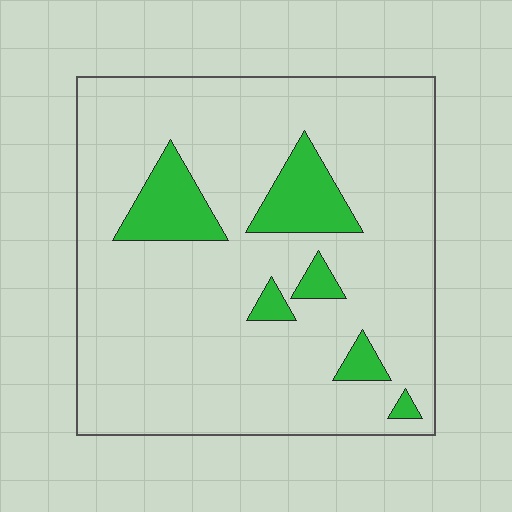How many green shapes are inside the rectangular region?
6.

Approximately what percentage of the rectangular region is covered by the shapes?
Approximately 15%.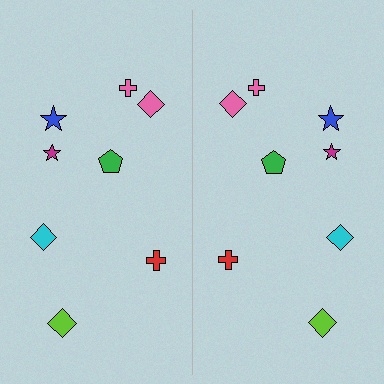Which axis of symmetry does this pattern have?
The pattern has a vertical axis of symmetry running through the center of the image.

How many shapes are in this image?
There are 16 shapes in this image.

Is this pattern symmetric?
Yes, this pattern has bilateral (reflection) symmetry.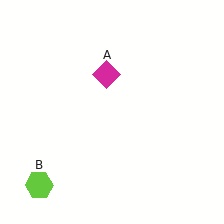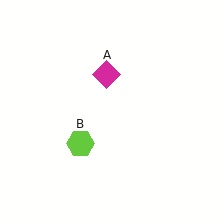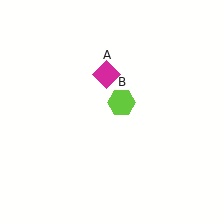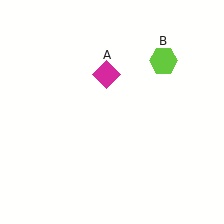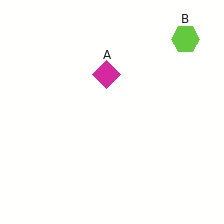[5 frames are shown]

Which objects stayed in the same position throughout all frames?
Magenta diamond (object A) remained stationary.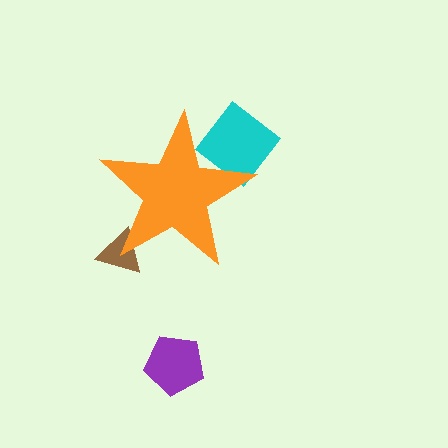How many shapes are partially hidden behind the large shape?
2 shapes are partially hidden.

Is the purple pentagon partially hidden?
No, the purple pentagon is fully visible.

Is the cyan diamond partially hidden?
Yes, the cyan diamond is partially hidden behind the orange star.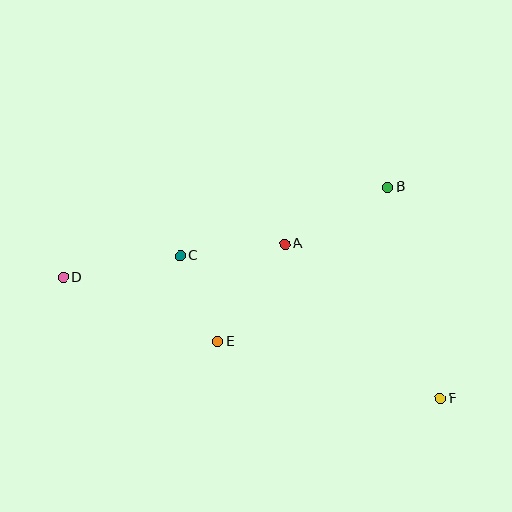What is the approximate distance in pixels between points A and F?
The distance between A and F is approximately 219 pixels.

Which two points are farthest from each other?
Points D and F are farthest from each other.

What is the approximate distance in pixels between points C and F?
The distance between C and F is approximately 297 pixels.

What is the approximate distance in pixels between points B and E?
The distance between B and E is approximately 230 pixels.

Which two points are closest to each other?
Points C and E are closest to each other.